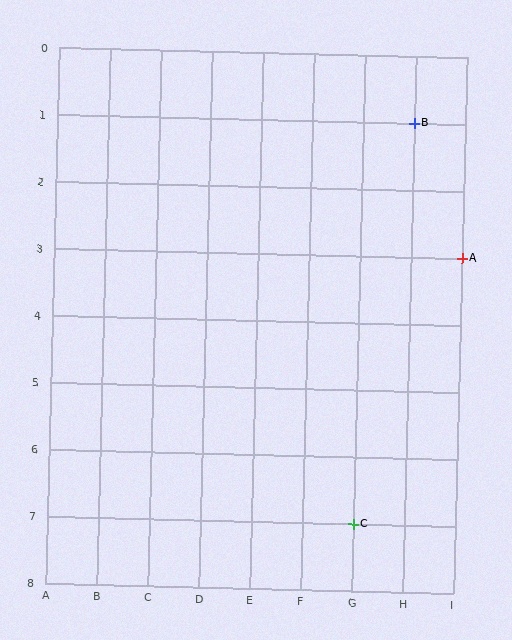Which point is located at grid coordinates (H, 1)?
Point B is at (H, 1).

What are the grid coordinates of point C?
Point C is at grid coordinates (G, 7).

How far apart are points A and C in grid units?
Points A and C are 2 columns and 4 rows apart (about 4.5 grid units diagonally).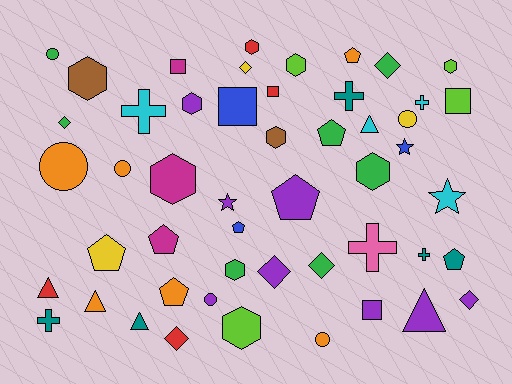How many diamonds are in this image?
There are 7 diamonds.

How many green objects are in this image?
There are 7 green objects.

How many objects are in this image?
There are 50 objects.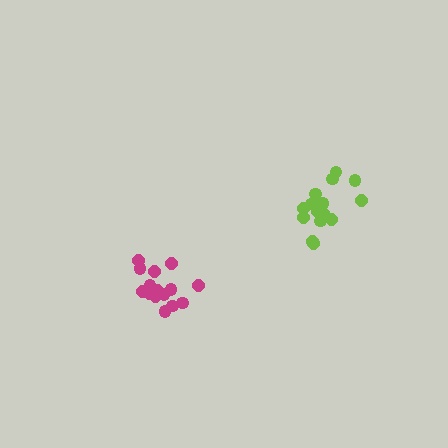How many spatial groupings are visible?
There are 2 spatial groupings.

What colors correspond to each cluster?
The clusters are colored: lime, magenta.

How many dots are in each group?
Group 1: 17 dots, Group 2: 15 dots (32 total).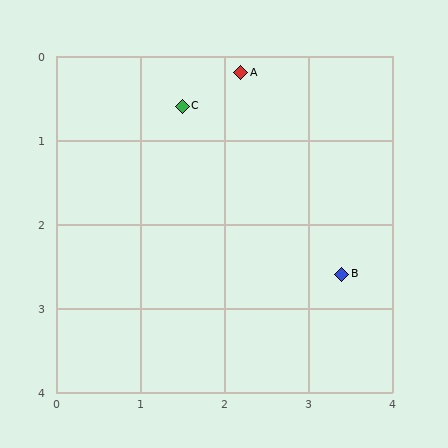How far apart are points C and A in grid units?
Points C and A are about 0.8 grid units apart.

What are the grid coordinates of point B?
Point B is at approximately (3.4, 2.6).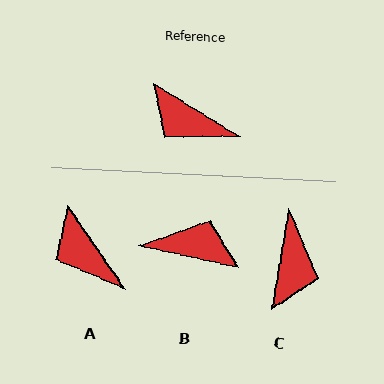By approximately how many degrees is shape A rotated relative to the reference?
Approximately 24 degrees clockwise.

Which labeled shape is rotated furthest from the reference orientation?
B, about 161 degrees away.